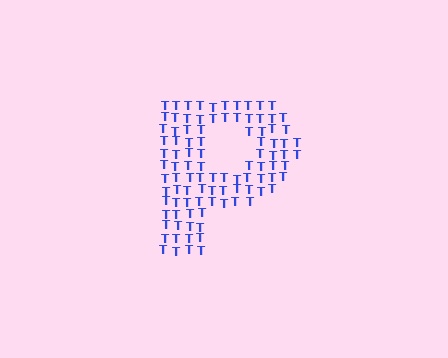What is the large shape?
The large shape is the letter P.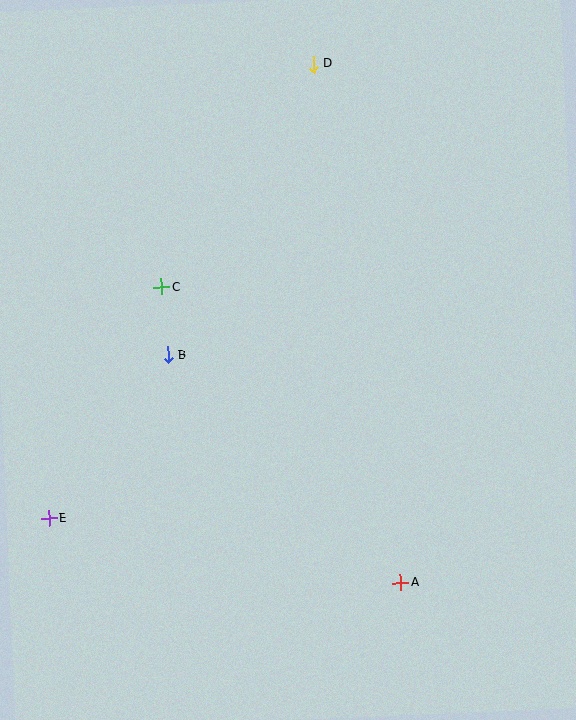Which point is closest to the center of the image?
Point B at (168, 355) is closest to the center.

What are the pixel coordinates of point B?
Point B is at (168, 355).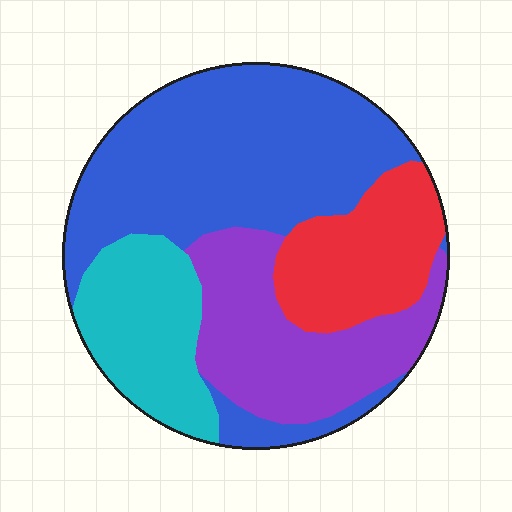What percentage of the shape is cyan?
Cyan takes up about one sixth (1/6) of the shape.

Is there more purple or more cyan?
Purple.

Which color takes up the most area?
Blue, at roughly 45%.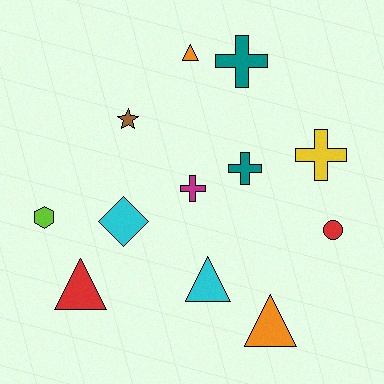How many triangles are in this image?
There are 4 triangles.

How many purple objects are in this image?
There are no purple objects.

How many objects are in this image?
There are 12 objects.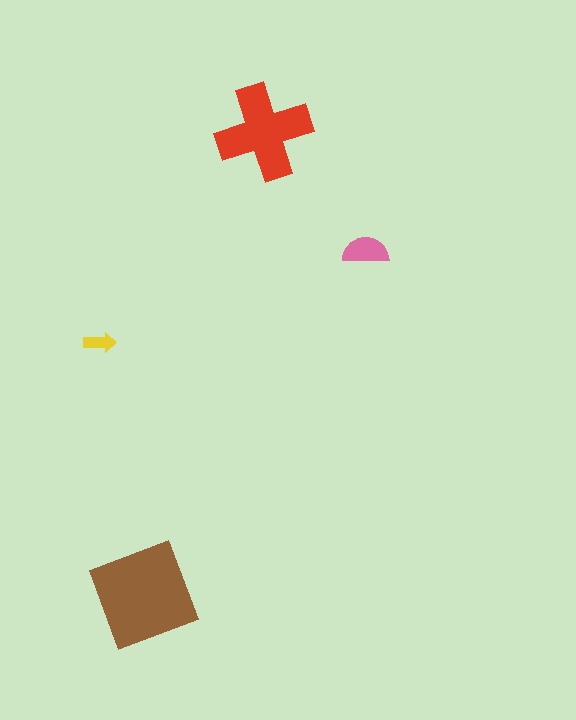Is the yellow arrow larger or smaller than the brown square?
Smaller.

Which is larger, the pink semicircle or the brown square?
The brown square.